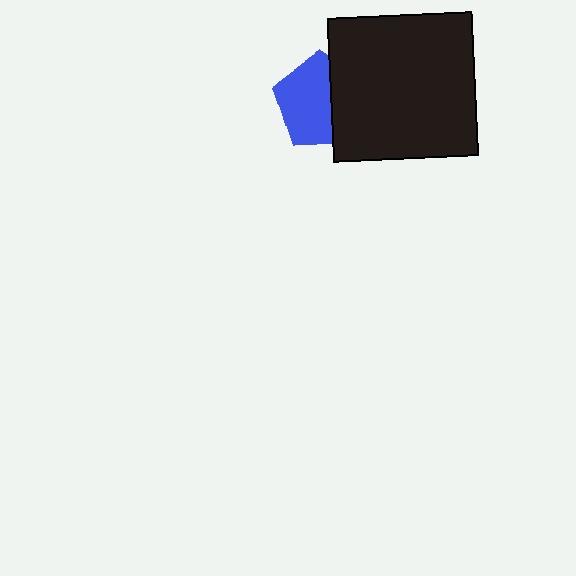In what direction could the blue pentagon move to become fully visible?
The blue pentagon could move left. That would shift it out from behind the black square entirely.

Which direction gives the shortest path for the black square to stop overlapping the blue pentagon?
Moving right gives the shortest separation.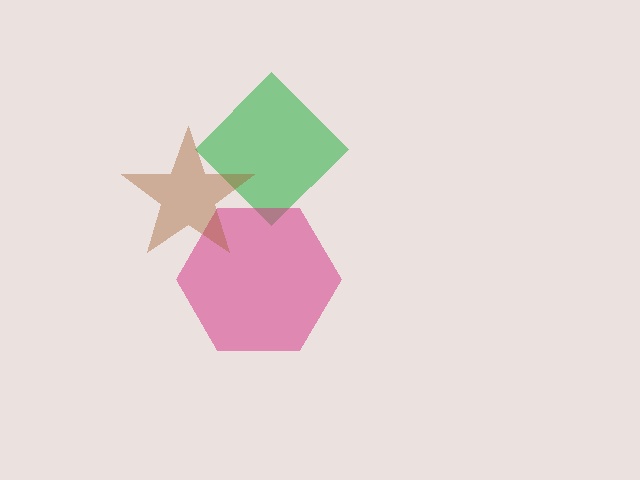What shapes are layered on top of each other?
The layered shapes are: a green diamond, a magenta hexagon, a brown star.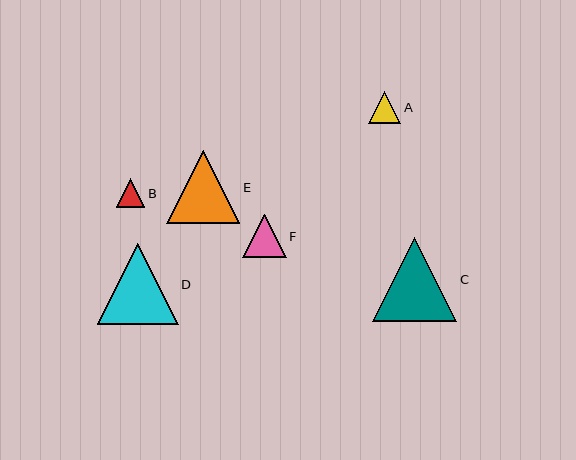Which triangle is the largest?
Triangle C is the largest with a size of approximately 85 pixels.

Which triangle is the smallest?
Triangle B is the smallest with a size of approximately 28 pixels.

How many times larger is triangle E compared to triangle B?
Triangle E is approximately 2.6 times the size of triangle B.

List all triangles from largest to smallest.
From largest to smallest: C, D, E, F, A, B.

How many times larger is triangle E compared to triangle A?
Triangle E is approximately 2.3 times the size of triangle A.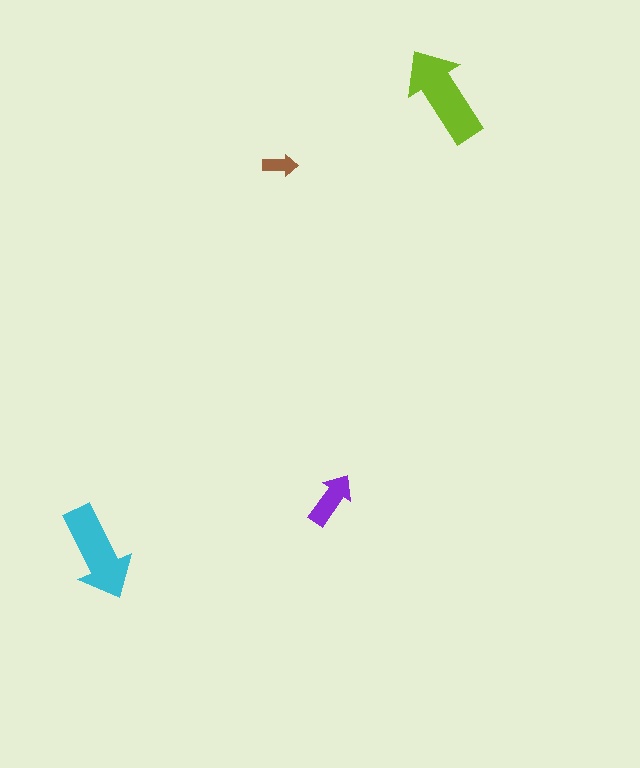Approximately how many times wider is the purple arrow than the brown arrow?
About 1.5 times wider.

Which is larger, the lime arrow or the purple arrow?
The lime one.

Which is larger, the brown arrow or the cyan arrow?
The cyan one.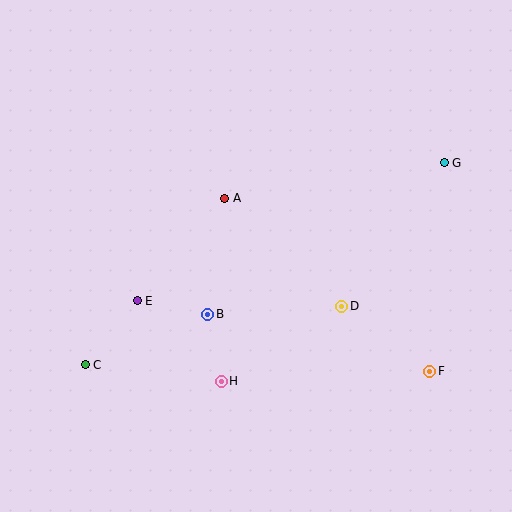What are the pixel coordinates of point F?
Point F is at (430, 371).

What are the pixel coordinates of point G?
Point G is at (444, 163).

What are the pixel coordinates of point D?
Point D is at (342, 306).